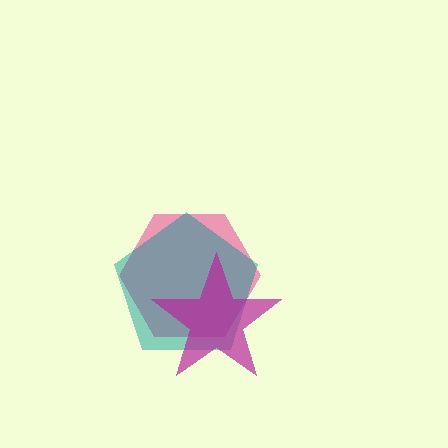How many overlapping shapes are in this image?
There are 3 overlapping shapes in the image.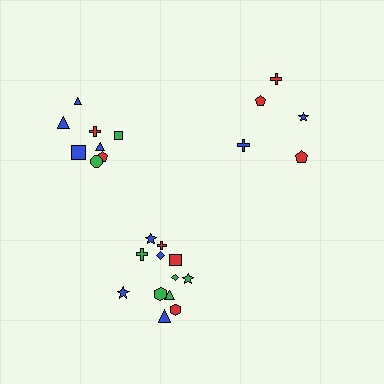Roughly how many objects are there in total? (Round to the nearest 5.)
Roughly 25 objects in total.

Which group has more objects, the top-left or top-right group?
The top-left group.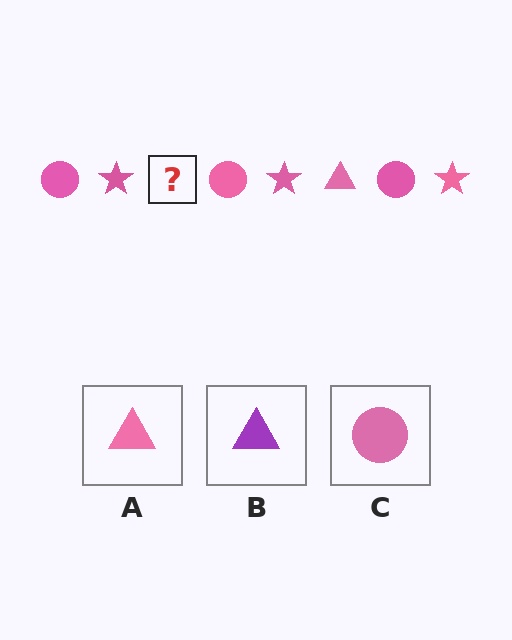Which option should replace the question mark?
Option A.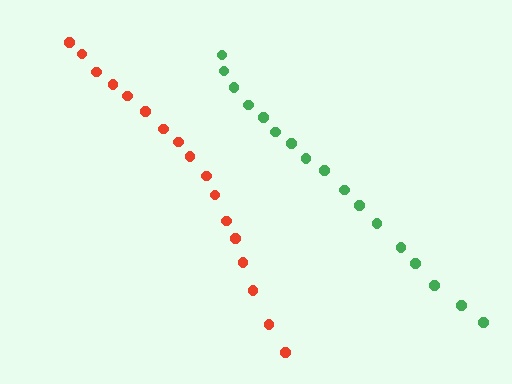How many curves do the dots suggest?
There are 2 distinct paths.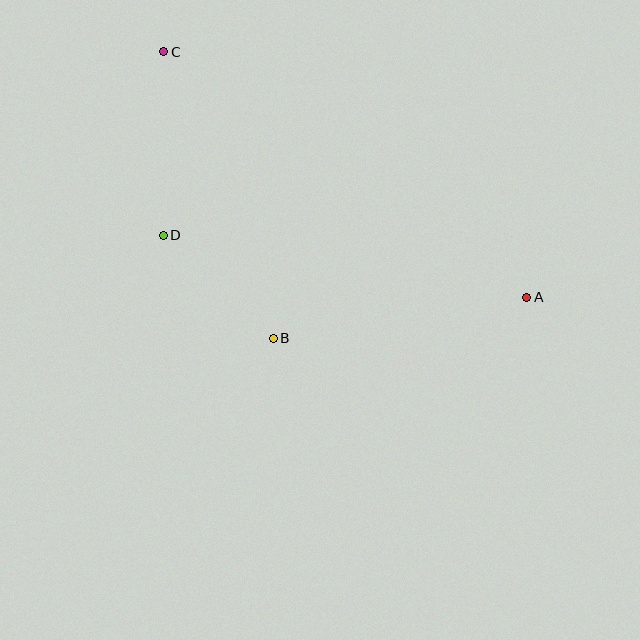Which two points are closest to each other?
Points B and D are closest to each other.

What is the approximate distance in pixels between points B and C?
The distance between B and C is approximately 307 pixels.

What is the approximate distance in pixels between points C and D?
The distance between C and D is approximately 184 pixels.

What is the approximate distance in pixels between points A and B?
The distance between A and B is approximately 257 pixels.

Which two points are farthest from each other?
Points A and C are farthest from each other.